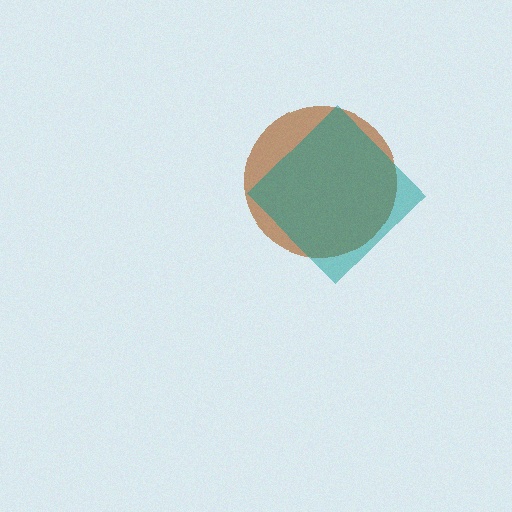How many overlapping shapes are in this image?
There are 2 overlapping shapes in the image.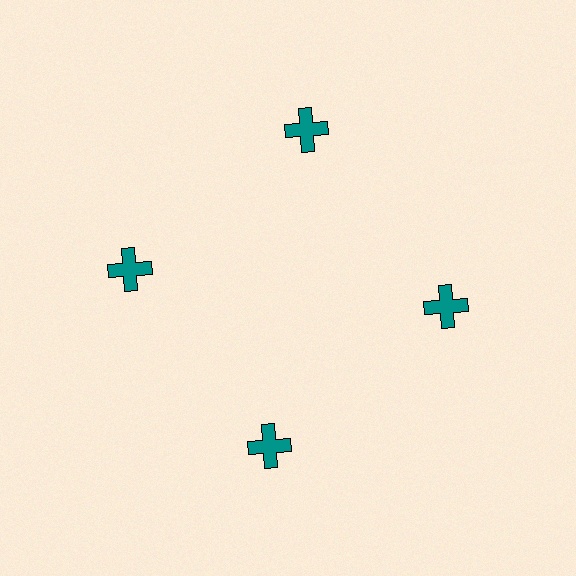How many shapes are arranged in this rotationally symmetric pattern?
There are 4 shapes, arranged in 4 groups of 1.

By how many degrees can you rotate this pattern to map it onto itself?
The pattern maps onto itself every 90 degrees of rotation.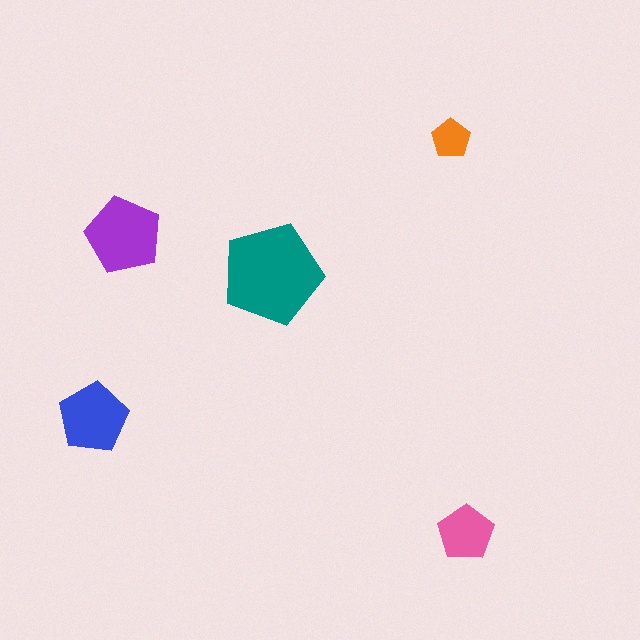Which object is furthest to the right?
The pink pentagon is rightmost.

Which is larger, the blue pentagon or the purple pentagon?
The purple one.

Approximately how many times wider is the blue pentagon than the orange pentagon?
About 2 times wider.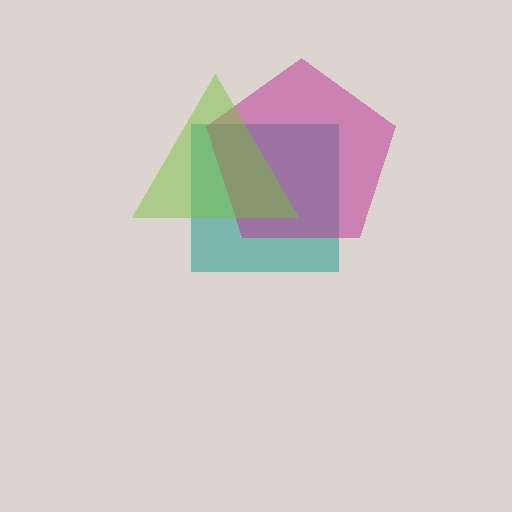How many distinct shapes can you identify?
There are 3 distinct shapes: a teal square, a magenta pentagon, a lime triangle.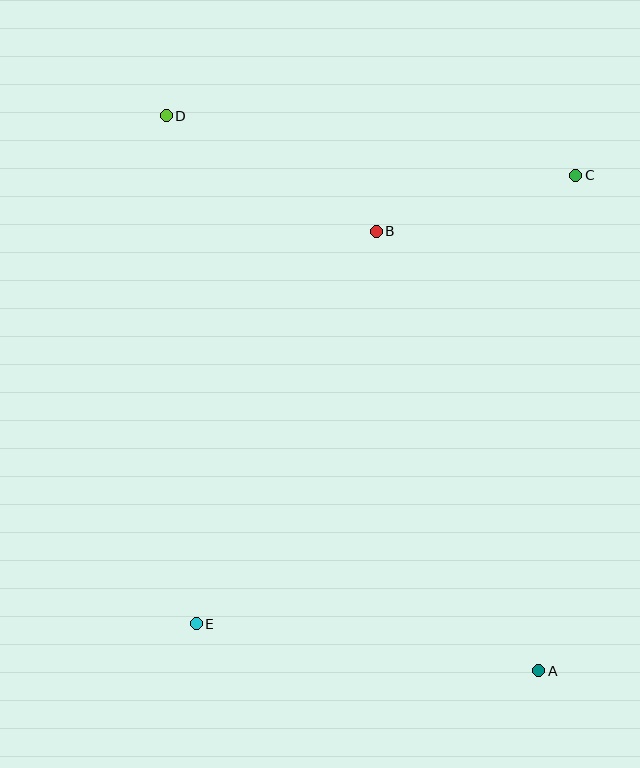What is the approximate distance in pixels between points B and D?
The distance between B and D is approximately 240 pixels.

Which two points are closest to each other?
Points B and C are closest to each other.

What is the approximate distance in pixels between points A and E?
The distance between A and E is approximately 346 pixels.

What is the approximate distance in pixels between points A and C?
The distance between A and C is approximately 497 pixels.